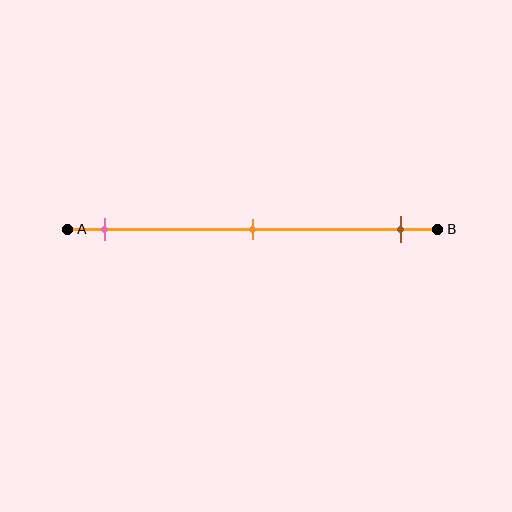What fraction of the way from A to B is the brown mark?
The brown mark is approximately 90% (0.9) of the way from A to B.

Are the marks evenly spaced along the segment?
Yes, the marks are approximately evenly spaced.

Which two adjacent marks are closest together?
The pink and orange marks are the closest adjacent pair.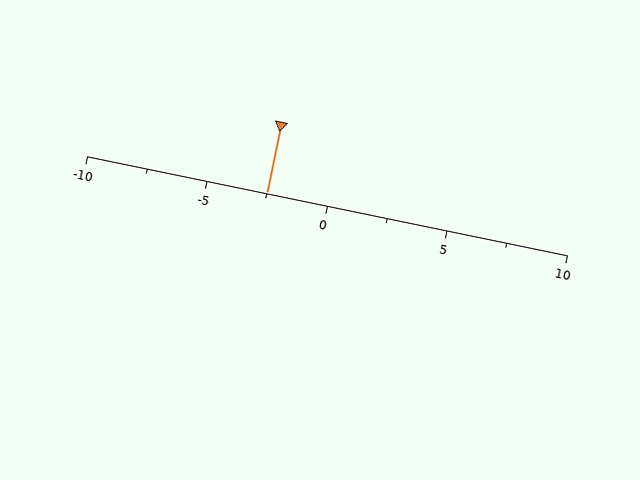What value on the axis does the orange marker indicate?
The marker indicates approximately -2.5.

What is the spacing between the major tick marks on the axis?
The major ticks are spaced 5 apart.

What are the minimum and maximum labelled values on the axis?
The axis runs from -10 to 10.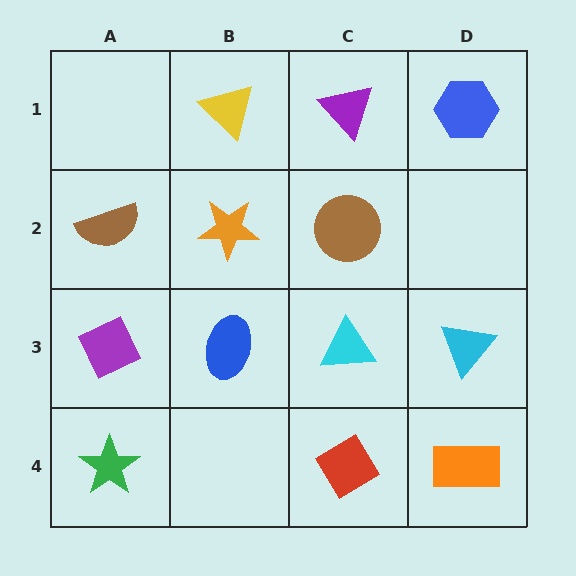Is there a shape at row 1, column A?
No, that cell is empty.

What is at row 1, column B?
A yellow triangle.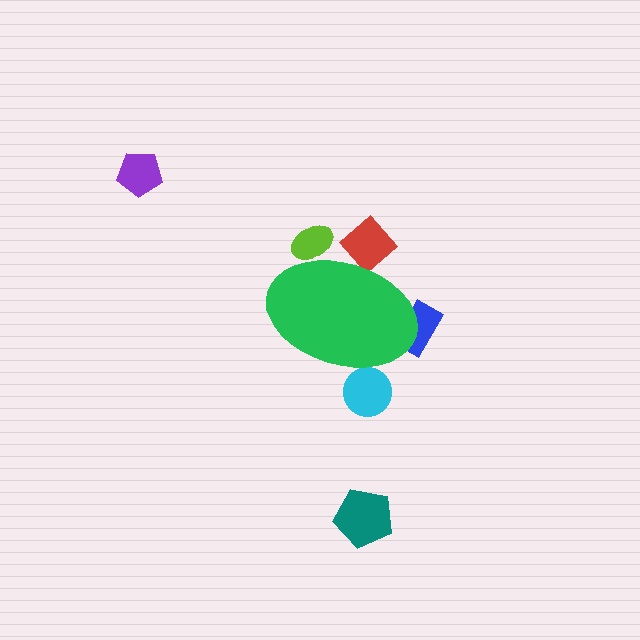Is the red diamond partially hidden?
Yes, the red diamond is partially hidden behind the green ellipse.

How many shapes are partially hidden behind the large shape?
4 shapes are partially hidden.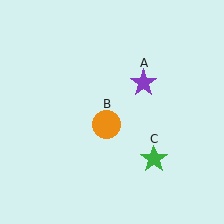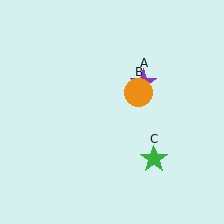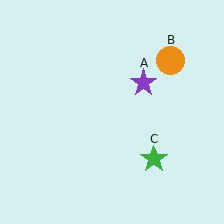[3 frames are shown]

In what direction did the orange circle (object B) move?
The orange circle (object B) moved up and to the right.